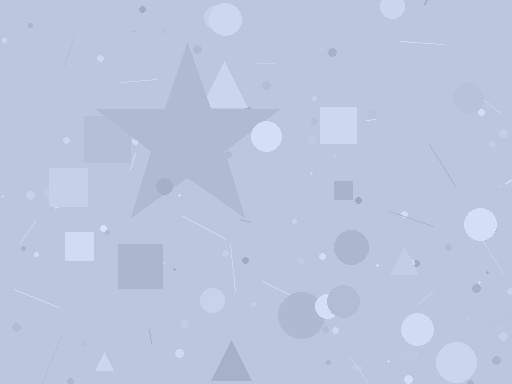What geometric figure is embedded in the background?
A star is embedded in the background.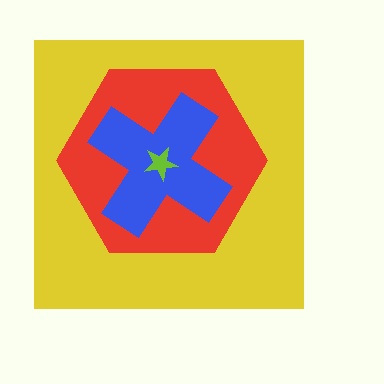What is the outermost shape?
The yellow square.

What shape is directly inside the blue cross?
The lime star.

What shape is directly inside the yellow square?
The red hexagon.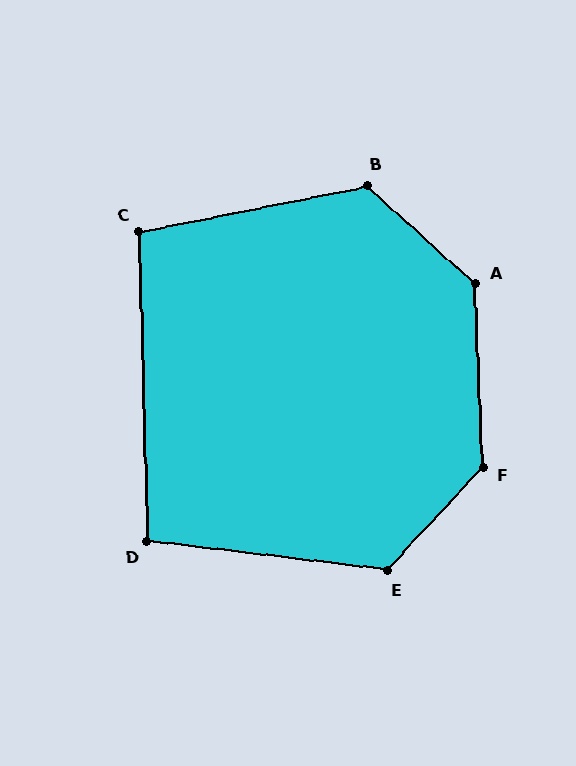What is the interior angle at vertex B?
Approximately 127 degrees (obtuse).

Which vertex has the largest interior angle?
F, at approximately 135 degrees.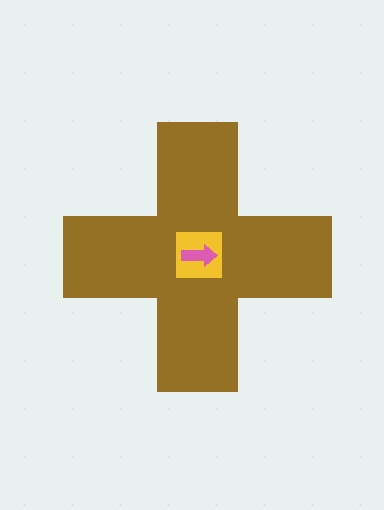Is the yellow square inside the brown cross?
Yes.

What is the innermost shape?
The pink arrow.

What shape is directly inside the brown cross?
The yellow square.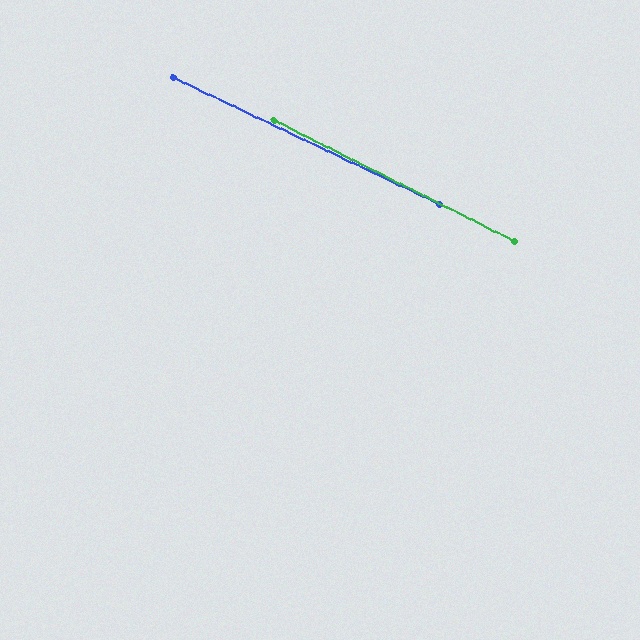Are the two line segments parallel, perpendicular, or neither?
Parallel — their directions differ by only 1.2°.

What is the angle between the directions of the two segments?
Approximately 1 degree.